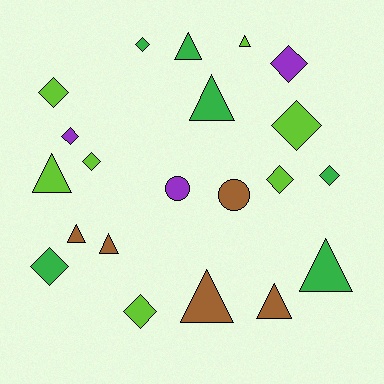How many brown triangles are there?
There are 4 brown triangles.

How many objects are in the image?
There are 21 objects.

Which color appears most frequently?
Lime, with 7 objects.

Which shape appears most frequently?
Diamond, with 10 objects.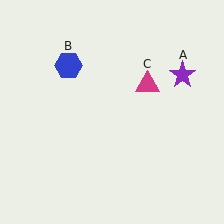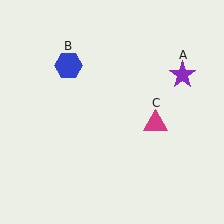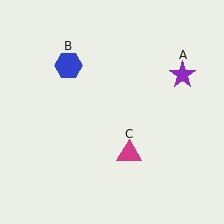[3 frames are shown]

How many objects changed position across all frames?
1 object changed position: magenta triangle (object C).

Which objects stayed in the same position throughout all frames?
Purple star (object A) and blue hexagon (object B) remained stationary.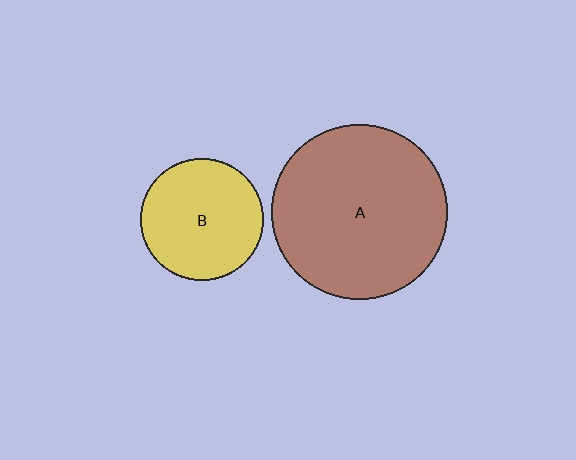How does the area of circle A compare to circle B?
Approximately 2.0 times.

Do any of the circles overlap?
No, none of the circles overlap.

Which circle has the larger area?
Circle A (brown).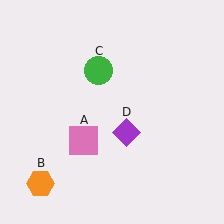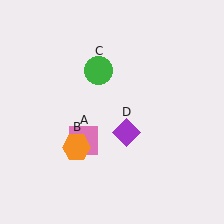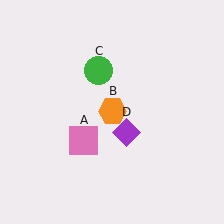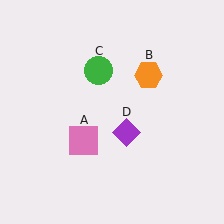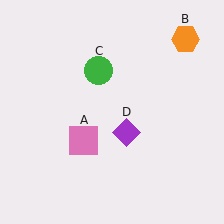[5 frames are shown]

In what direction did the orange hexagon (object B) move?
The orange hexagon (object B) moved up and to the right.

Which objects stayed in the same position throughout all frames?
Pink square (object A) and green circle (object C) and purple diamond (object D) remained stationary.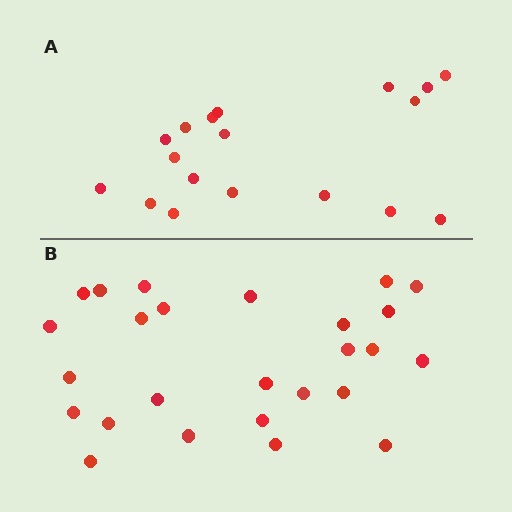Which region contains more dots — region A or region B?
Region B (the bottom region) has more dots.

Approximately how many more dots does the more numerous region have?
Region B has roughly 8 or so more dots than region A.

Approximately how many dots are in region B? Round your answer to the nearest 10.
About 30 dots. (The exact count is 26, which rounds to 30.)